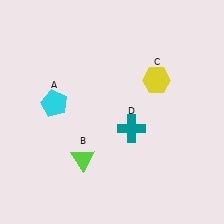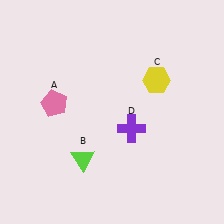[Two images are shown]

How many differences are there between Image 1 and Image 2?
There are 2 differences between the two images.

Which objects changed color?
A changed from cyan to pink. D changed from teal to purple.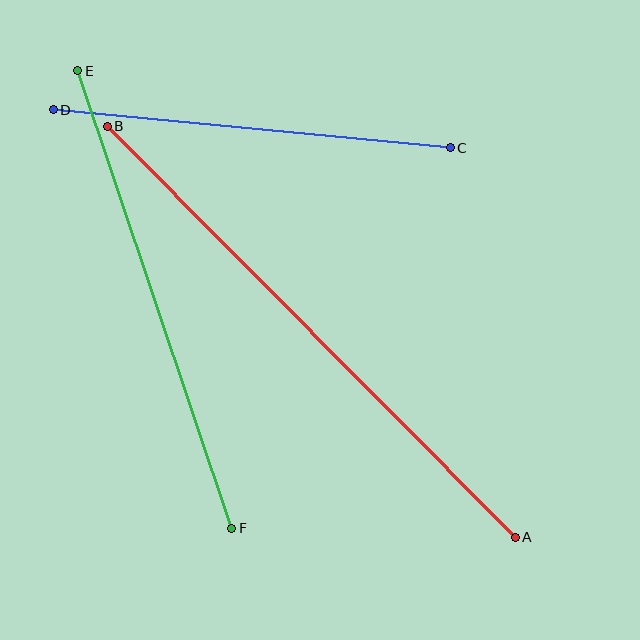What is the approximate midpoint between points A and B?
The midpoint is at approximately (311, 332) pixels.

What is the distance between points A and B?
The distance is approximately 579 pixels.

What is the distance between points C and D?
The distance is approximately 399 pixels.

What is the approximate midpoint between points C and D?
The midpoint is at approximately (252, 129) pixels.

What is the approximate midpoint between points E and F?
The midpoint is at approximately (155, 300) pixels.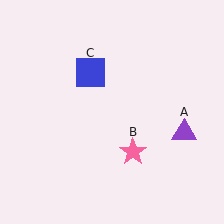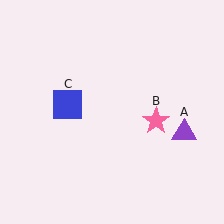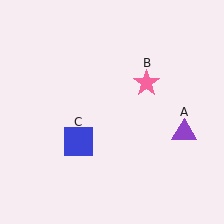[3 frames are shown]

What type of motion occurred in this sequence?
The pink star (object B), blue square (object C) rotated counterclockwise around the center of the scene.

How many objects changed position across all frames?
2 objects changed position: pink star (object B), blue square (object C).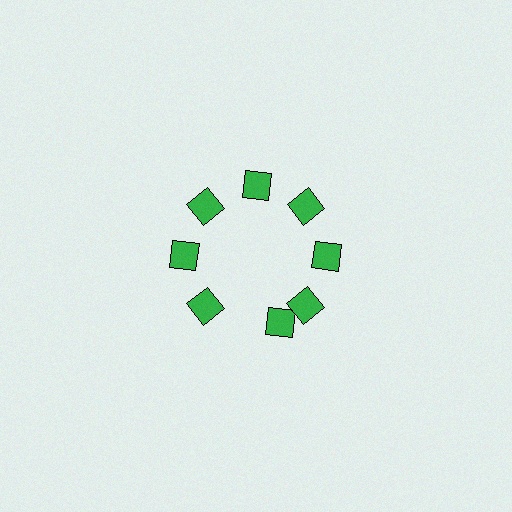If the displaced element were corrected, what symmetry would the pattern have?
It would have 8-fold rotational symmetry — the pattern would map onto itself every 45 degrees.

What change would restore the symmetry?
The symmetry would be restored by rotating it back into even spacing with its neighbors so that all 8 diamonds sit at equal angles and equal distance from the center.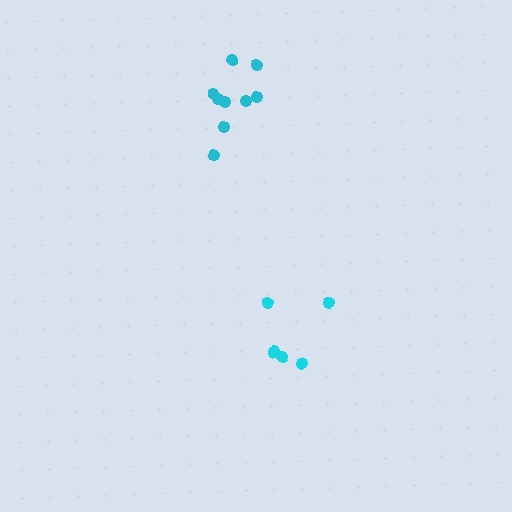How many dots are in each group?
Group 1: 5 dots, Group 2: 9 dots (14 total).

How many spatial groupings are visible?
There are 2 spatial groupings.